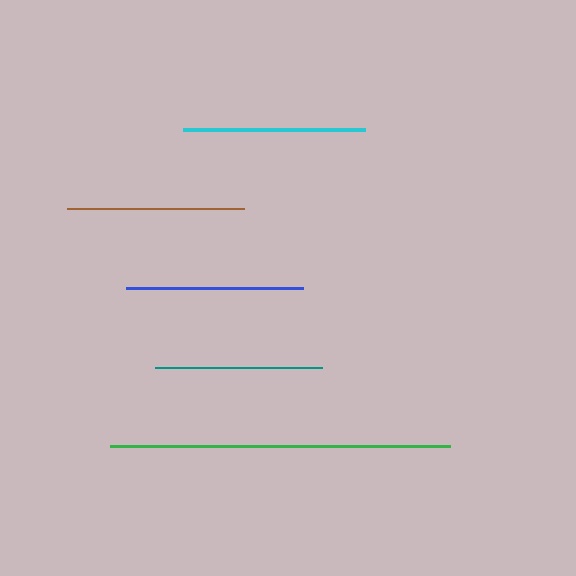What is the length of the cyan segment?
The cyan segment is approximately 181 pixels long.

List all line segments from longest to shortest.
From longest to shortest: green, cyan, brown, blue, teal.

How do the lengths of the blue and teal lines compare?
The blue and teal lines are approximately the same length.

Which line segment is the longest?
The green line is the longest at approximately 340 pixels.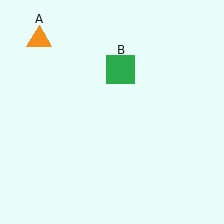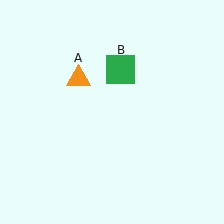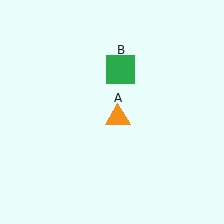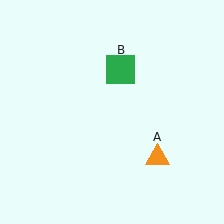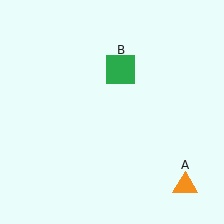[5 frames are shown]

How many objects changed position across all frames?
1 object changed position: orange triangle (object A).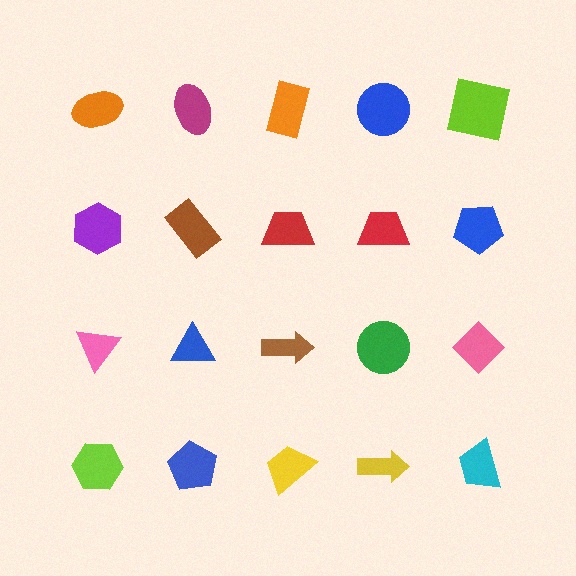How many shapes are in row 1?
5 shapes.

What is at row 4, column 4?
A yellow arrow.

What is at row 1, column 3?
An orange rectangle.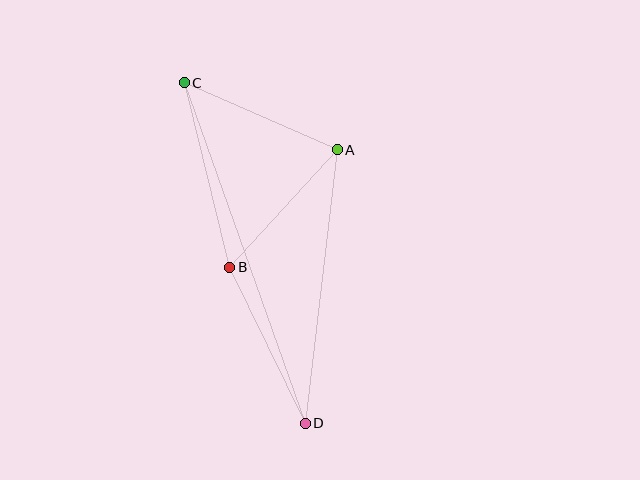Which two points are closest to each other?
Points A and B are closest to each other.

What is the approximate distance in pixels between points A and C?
The distance between A and C is approximately 167 pixels.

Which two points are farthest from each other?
Points C and D are farthest from each other.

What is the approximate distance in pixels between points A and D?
The distance between A and D is approximately 276 pixels.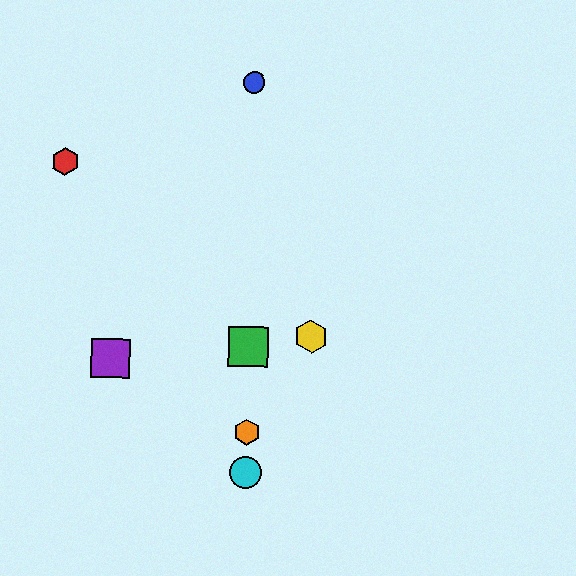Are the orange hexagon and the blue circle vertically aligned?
Yes, both are at x≈247.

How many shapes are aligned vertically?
4 shapes (the blue circle, the green square, the orange hexagon, the cyan circle) are aligned vertically.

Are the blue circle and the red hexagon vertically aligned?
No, the blue circle is at x≈254 and the red hexagon is at x≈65.